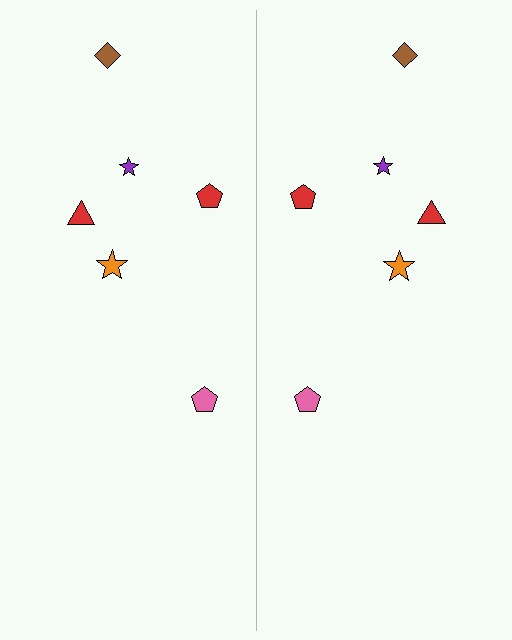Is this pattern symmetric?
Yes, this pattern has bilateral (reflection) symmetry.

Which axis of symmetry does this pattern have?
The pattern has a vertical axis of symmetry running through the center of the image.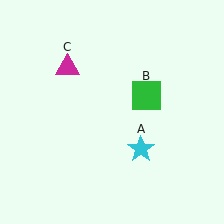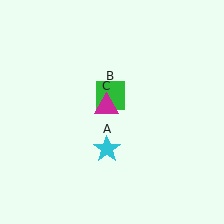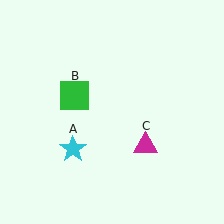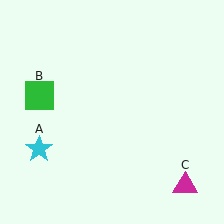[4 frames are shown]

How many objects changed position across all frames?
3 objects changed position: cyan star (object A), green square (object B), magenta triangle (object C).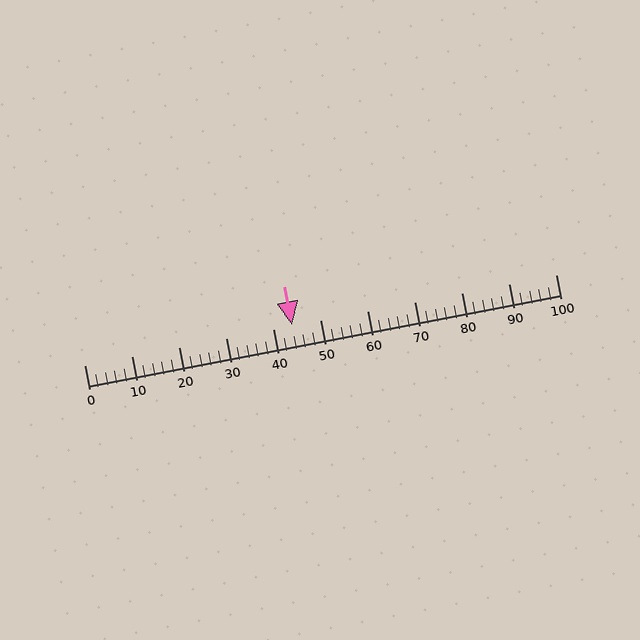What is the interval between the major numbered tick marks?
The major tick marks are spaced 10 units apart.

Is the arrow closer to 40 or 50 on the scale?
The arrow is closer to 40.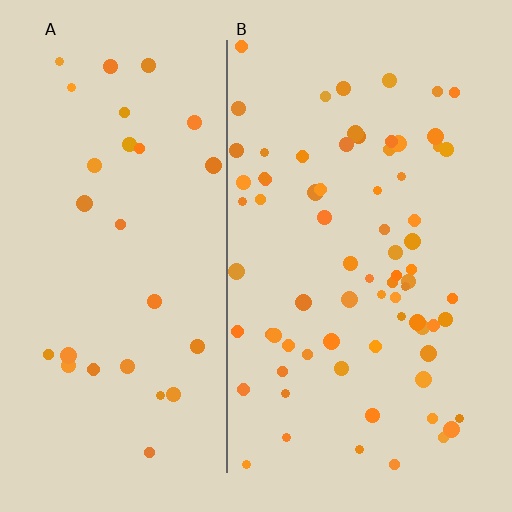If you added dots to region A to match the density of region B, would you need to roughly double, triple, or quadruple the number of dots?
Approximately triple.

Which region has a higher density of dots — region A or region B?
B (the right).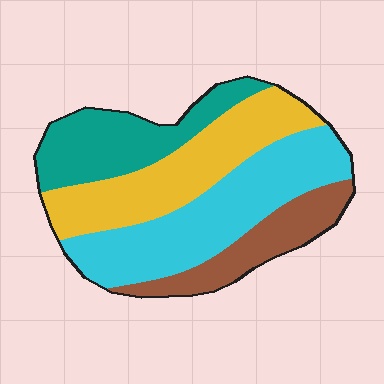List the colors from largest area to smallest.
From largest to smallest: cyan, yellow, teal, brown.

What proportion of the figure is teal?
Teal takes up between a sixth and a third of the figure.